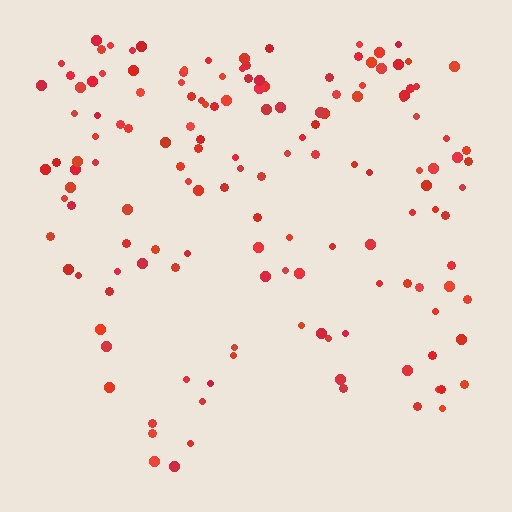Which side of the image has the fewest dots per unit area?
The bottom.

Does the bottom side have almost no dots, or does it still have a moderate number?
Still a moderate number, just noticeably fewer than the top.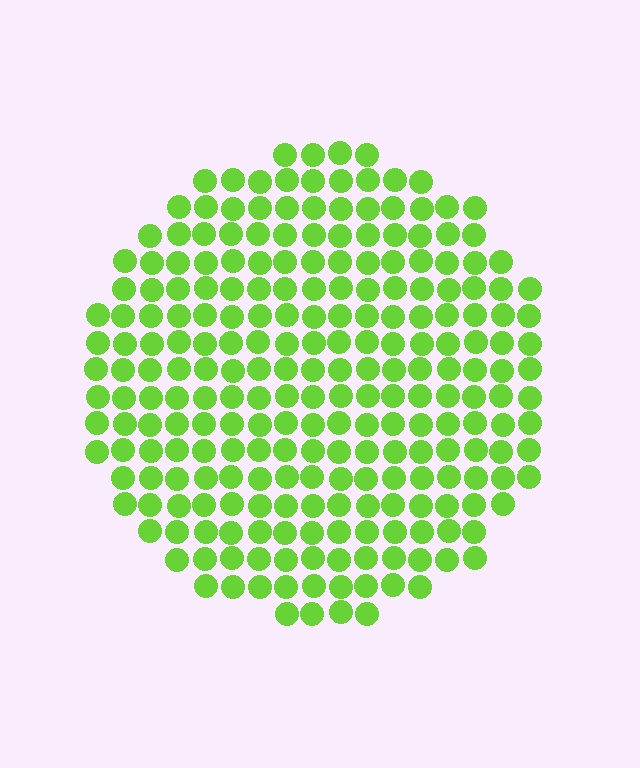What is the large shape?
The large shape is a circle.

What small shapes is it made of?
It is made of small circles.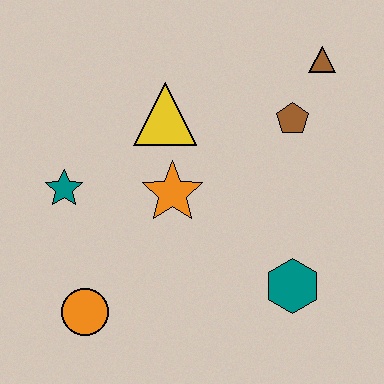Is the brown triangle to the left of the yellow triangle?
No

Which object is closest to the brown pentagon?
The brown triangle is closest to the brown pentagon.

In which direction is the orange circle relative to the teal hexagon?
The orange circle is to the left of the teal hexagon.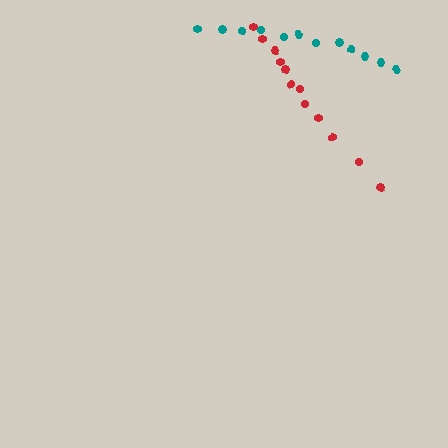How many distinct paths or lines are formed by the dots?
There are 2 distinct paths.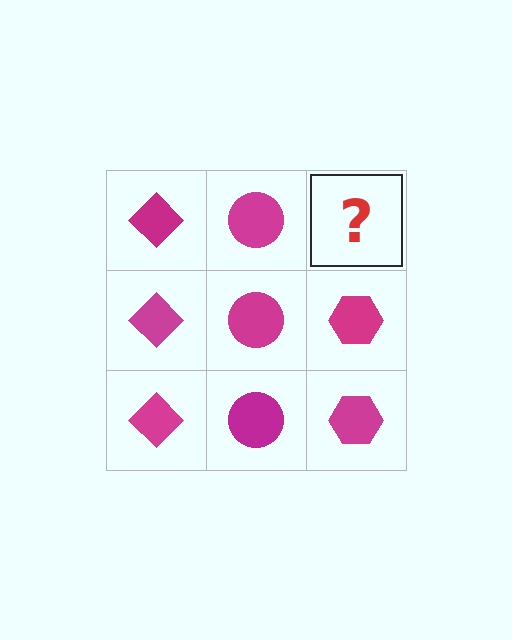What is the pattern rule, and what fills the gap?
The rule is that each column has a consistent shape. The gap should be filled with a magenta hexagon.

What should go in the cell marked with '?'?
The missing cell should contain a magenta hexagon.